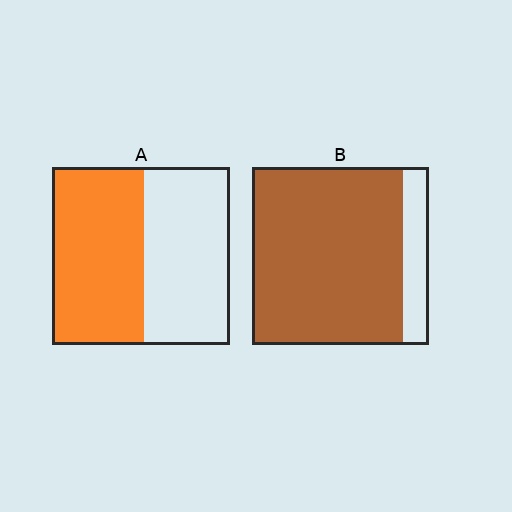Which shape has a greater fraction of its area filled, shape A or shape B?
Shape B.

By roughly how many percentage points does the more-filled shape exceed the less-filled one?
By roughly 35 percentage points (B over A).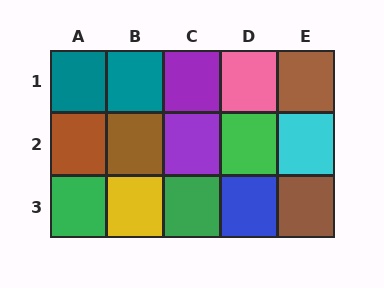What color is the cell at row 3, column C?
Green.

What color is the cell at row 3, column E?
Brown.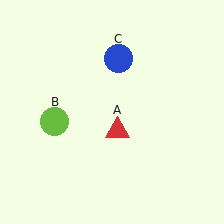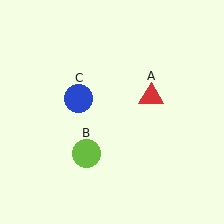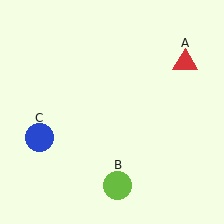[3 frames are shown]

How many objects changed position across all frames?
3 objects changed position: red triangle (object A), lime circle (object B), blue circle (object C).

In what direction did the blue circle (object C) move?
The blue circle (object C) moved down and to the left.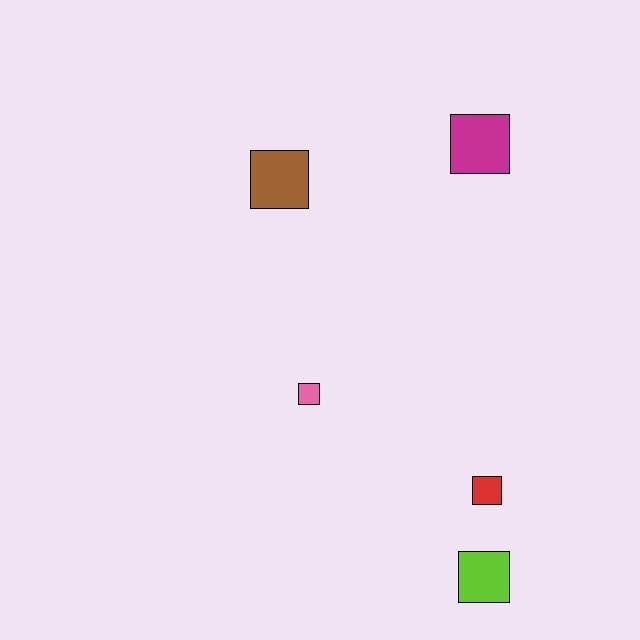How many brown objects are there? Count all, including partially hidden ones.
There is 1 brown object.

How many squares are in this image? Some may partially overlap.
There are 5 squares.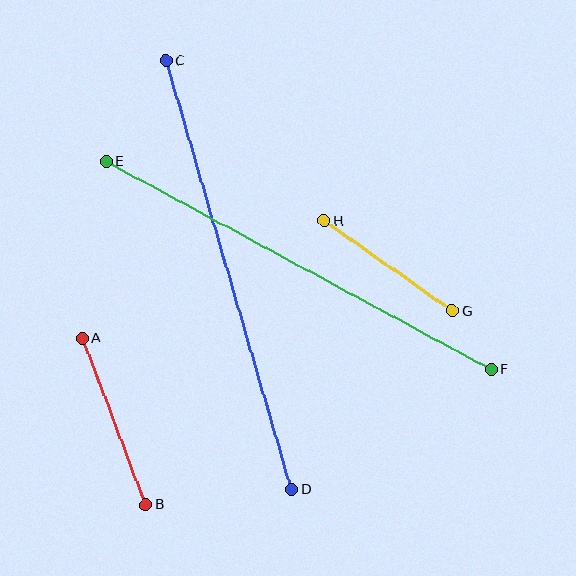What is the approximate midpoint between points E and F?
The midpoint is at approximately (299, 266) pixels.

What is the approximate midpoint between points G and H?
The midpoint is at approximately (388, 266) pixels.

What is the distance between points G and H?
The distance is approximately 157 pixels.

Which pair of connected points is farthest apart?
Points C and D are farthest apart.